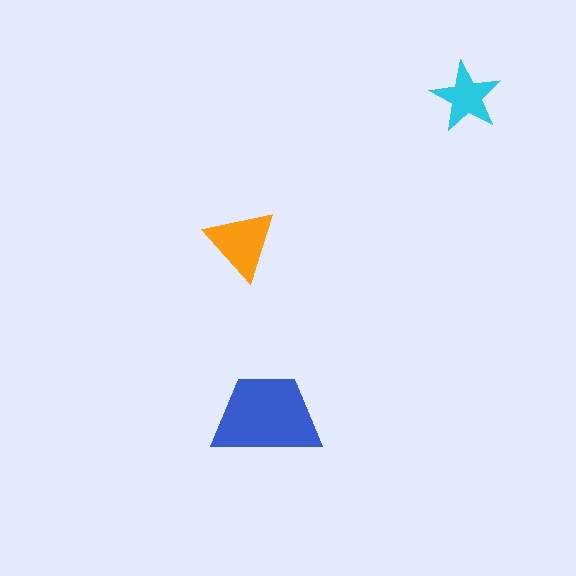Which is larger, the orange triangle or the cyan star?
The orange triangle.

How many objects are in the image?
There are 3 objects in the image.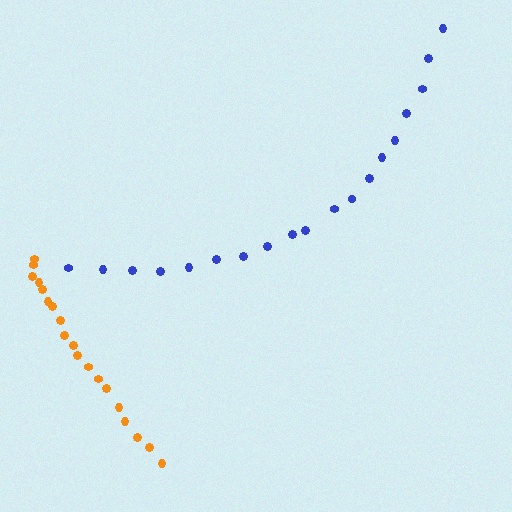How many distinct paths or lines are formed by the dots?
There are 2 distinct paths.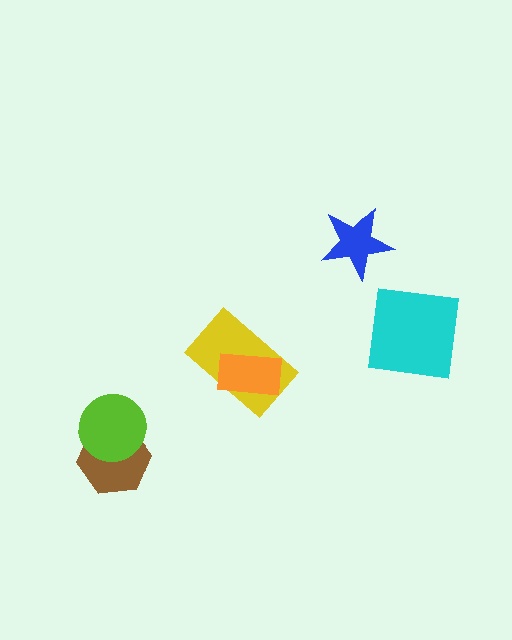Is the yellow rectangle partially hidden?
Yes, it is partially covered by another shape.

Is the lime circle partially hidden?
No, no other shape covers it.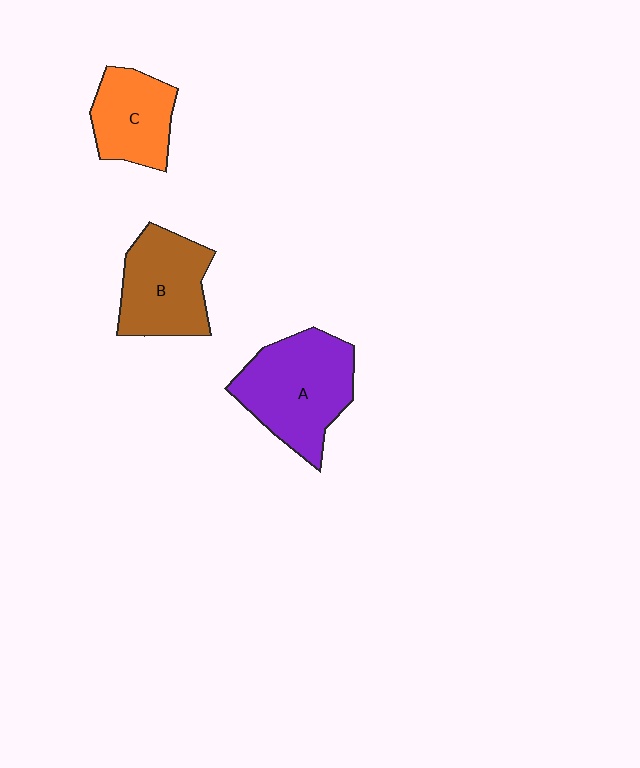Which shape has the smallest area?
Shape C (orange).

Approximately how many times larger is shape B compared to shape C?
Approximately 1.2 times.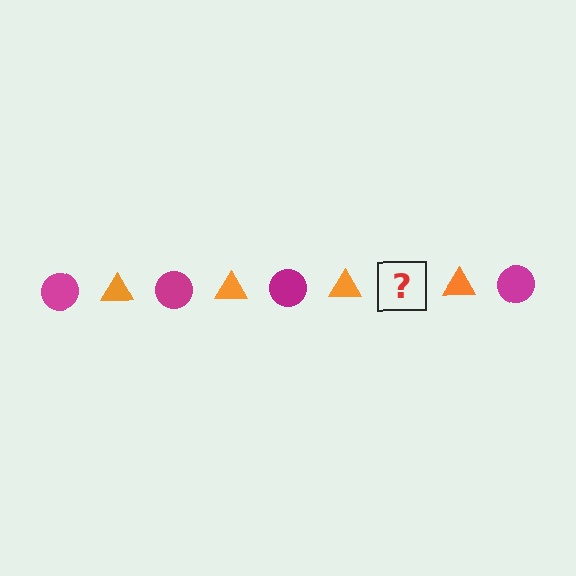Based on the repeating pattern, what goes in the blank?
The blank should be a magenta circle.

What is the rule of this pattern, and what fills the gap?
The rule is that the pattern alternates between magenta circle and orange triangle. The gap should be filled with a magenta circle.